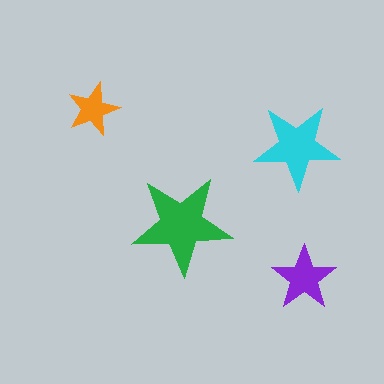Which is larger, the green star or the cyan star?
The green one.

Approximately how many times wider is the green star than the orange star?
About 2 times wider.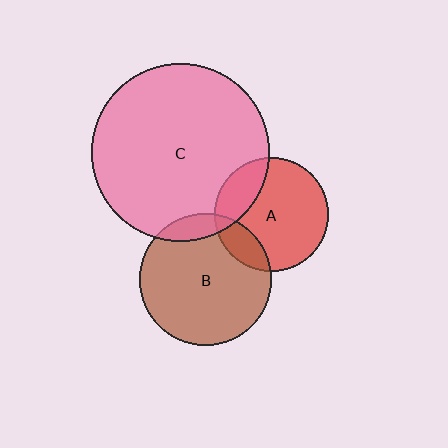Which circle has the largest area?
Circle C (pink).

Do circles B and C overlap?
Yes.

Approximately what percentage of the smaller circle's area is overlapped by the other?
Approximately 10%.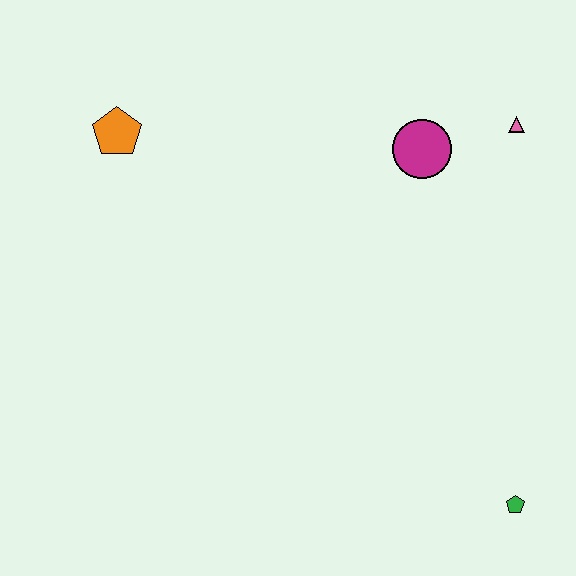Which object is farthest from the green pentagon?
The orange pentagon is farthest from the green pentagon.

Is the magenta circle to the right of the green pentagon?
No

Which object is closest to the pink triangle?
The magenta circle is closest to the pink triangle.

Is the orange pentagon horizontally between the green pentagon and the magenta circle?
No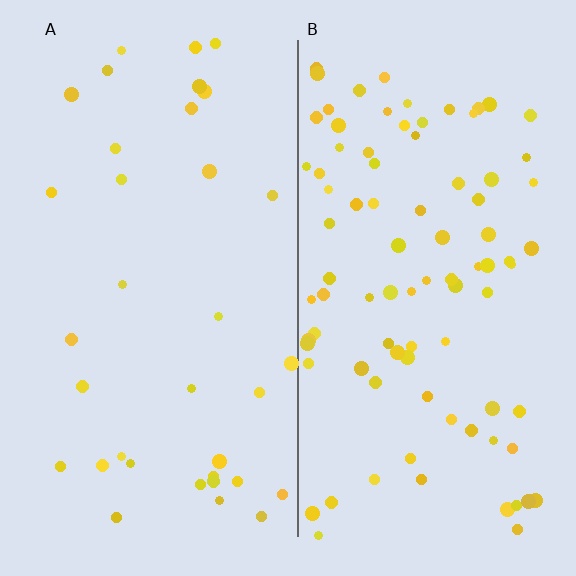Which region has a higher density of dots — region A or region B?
B (the right).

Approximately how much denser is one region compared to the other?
Approximately 2.6× — region B over region A.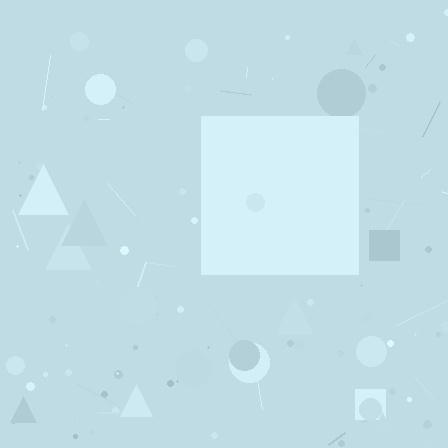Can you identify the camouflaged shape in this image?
The camouflaged shape is a square.